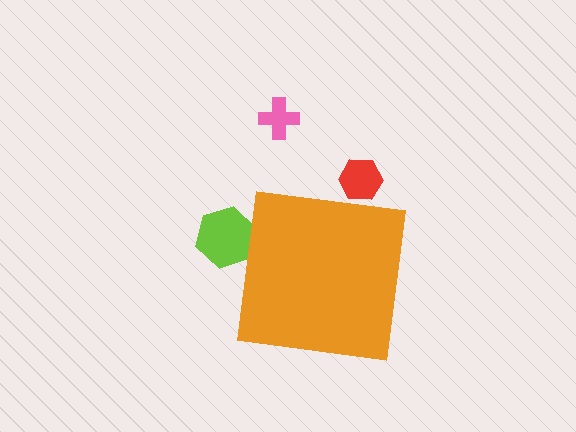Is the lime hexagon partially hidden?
Yes, the lime hexagon is partially hidden behind the orange square.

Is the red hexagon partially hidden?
Yes, the red hexagon is partially hidden behind the orange square.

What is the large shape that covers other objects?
An orange square.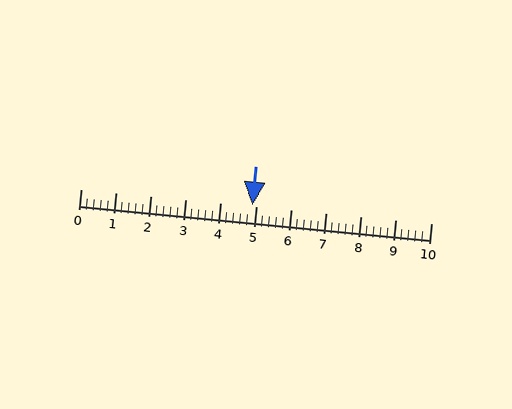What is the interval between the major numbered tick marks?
The major tick marks are spaced 1 units apart.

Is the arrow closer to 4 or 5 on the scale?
The arrow is closer to 5.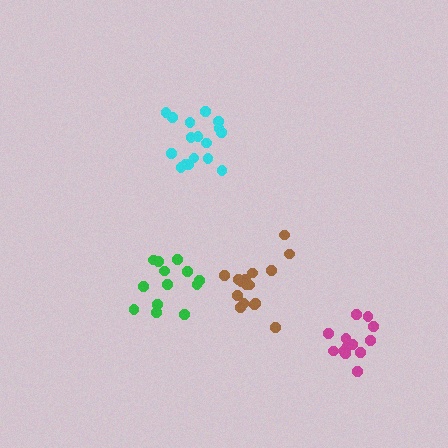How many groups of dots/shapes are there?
There are 4 groups.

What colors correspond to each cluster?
The clusters are colored: cyan, magenta, brown, green.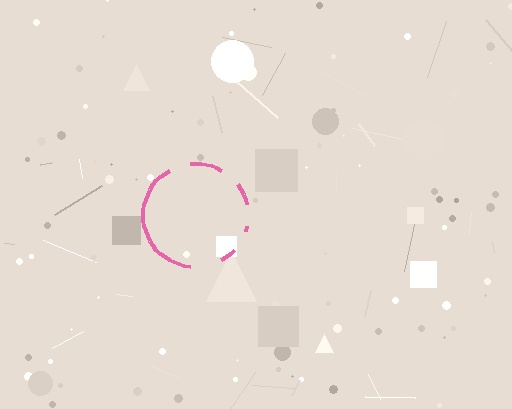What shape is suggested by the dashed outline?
The dashed outline suggests a circle.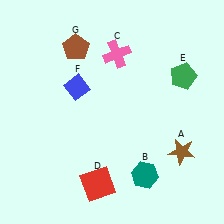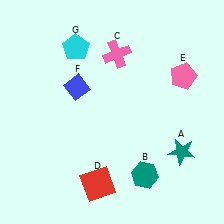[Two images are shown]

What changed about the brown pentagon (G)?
In Image 1, G is brown. In Image 2, it changed to cyan.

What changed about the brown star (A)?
In Image 1, A is brown. In Image 2, it changed to teal.